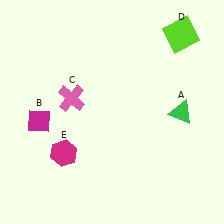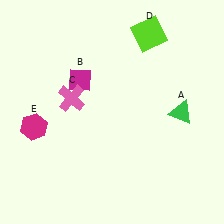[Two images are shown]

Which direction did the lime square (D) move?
The lime square (D) moved left.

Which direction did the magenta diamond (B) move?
The magenta diamond (B) moved up.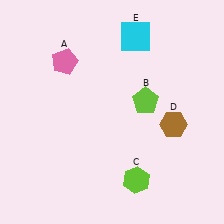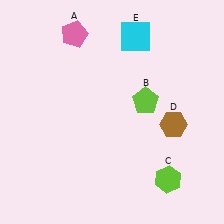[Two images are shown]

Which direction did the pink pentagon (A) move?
The pink pentagon (A) moved up.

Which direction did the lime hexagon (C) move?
The lime hexagon (C) moved right.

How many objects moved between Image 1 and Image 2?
2 objects moved between the two images.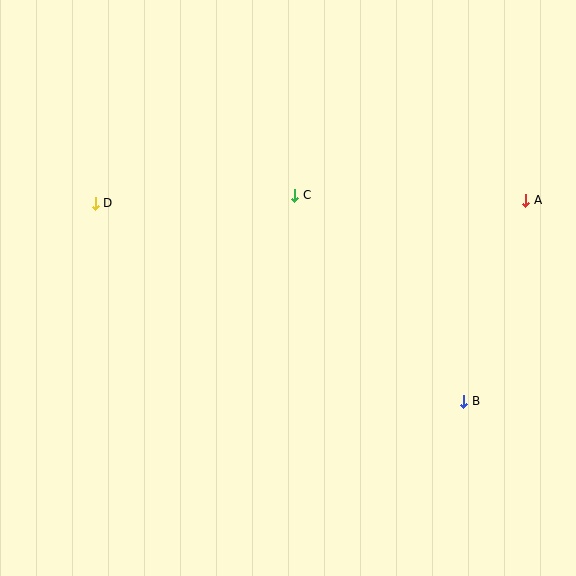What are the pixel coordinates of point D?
Point D is at (95, 203).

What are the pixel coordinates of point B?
Point B is at (464, 401).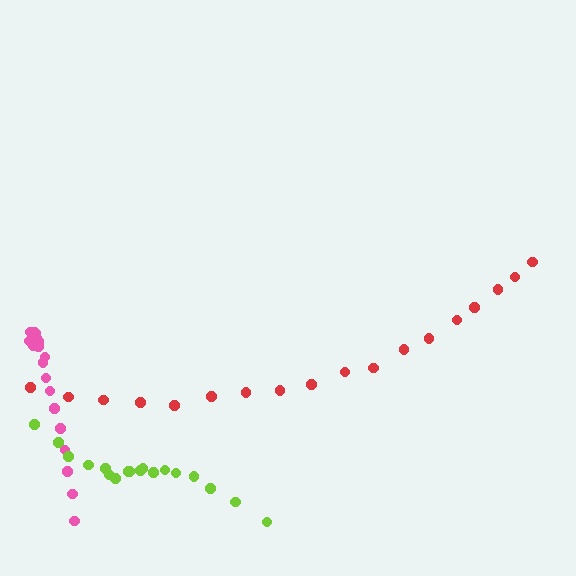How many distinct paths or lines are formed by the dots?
There are 3 distinct paths.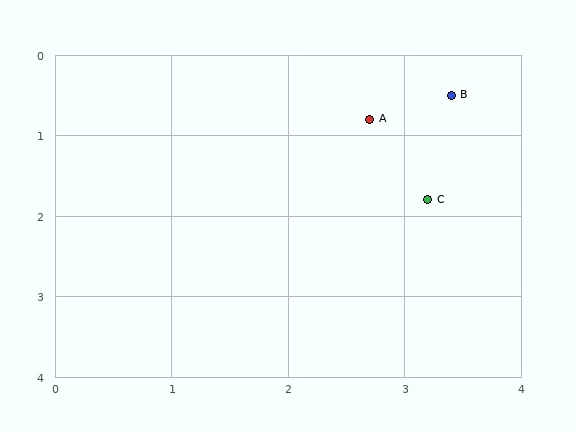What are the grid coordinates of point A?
Point A is at approximately (2.7, 0.8).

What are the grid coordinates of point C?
Point C is at approximately (3.2, 1.8).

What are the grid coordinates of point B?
Point B is at approximately (3.4, 0.5).